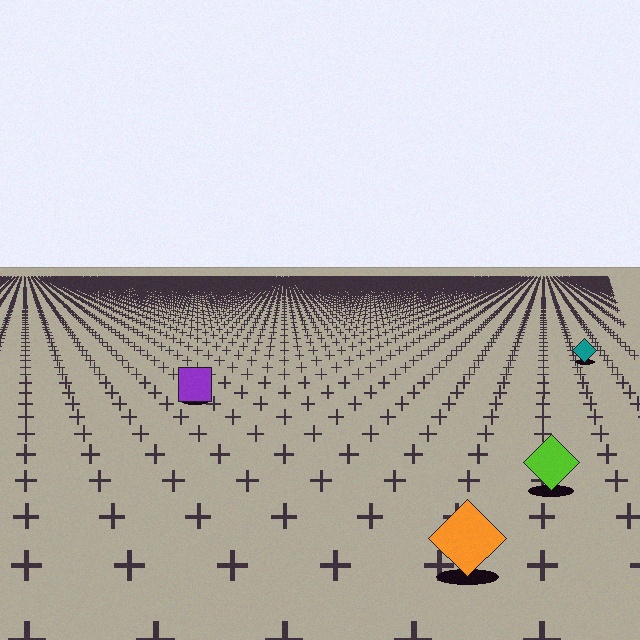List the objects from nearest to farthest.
From nearest to farthest: the orange diamond, the lime diamond, the purple square, the teal diamond.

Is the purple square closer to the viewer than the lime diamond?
No. The lime diamond is closer — you can tell from the texture gradient: the ground texture is coarser near it.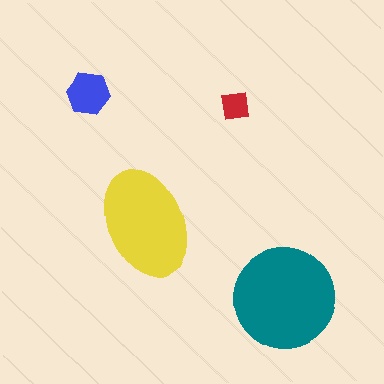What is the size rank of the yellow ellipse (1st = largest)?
2nd.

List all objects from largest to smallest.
The teal circle, the yellow ellipse, the blue hexagon, the red square.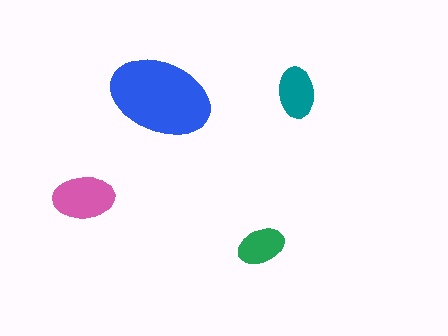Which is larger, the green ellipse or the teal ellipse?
The teal one.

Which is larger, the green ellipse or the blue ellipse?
The blue one.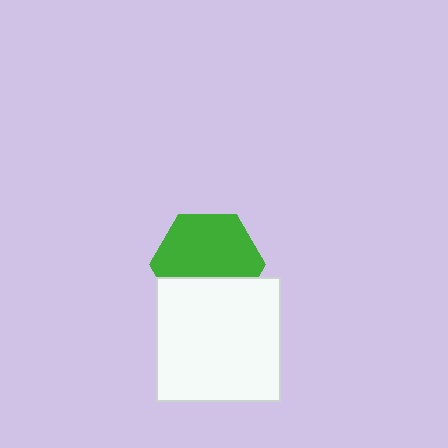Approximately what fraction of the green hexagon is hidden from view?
Roughly 34% of the green hexagon is hidden behind the white square.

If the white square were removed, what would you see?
You would see the complete green hexagon.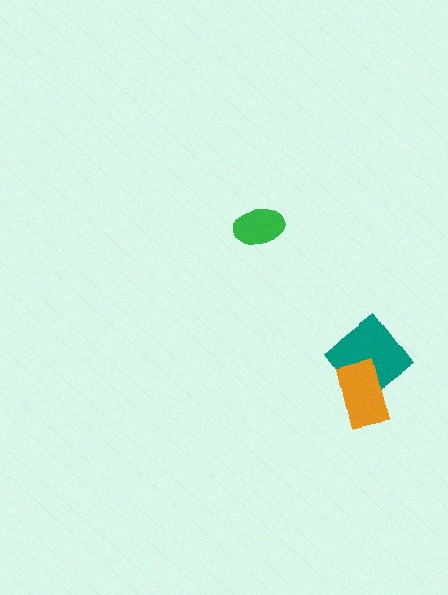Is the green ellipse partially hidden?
No, no other shape covers it.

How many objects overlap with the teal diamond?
1 object overlaps with the teal diamond.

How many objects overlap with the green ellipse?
0 objects overlap with the green ellipse.